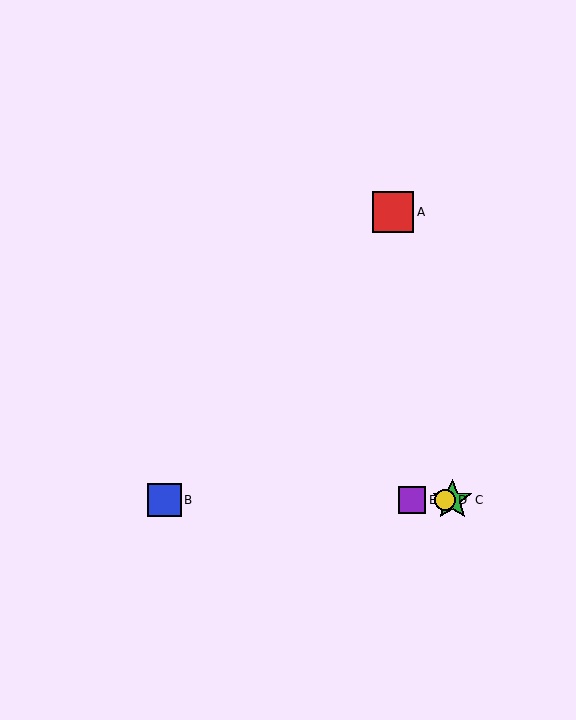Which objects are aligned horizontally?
Objects B, C, D, E are aligned horizontally.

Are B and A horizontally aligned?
No, B is at y≈500 and A is at y≈212.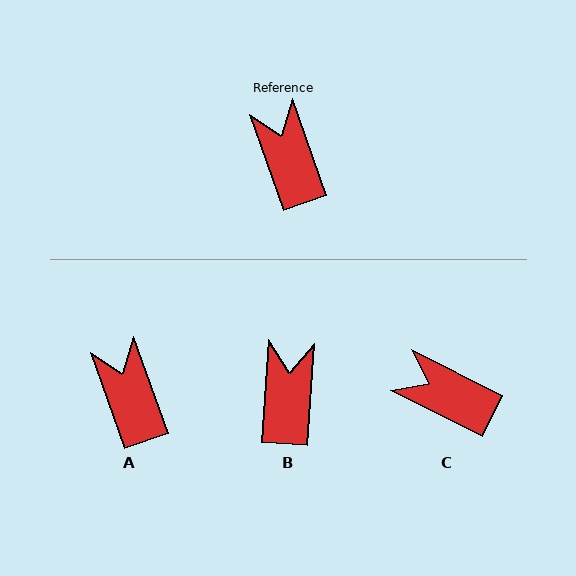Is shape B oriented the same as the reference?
No, it is off by about 24 degrees.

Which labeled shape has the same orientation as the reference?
A.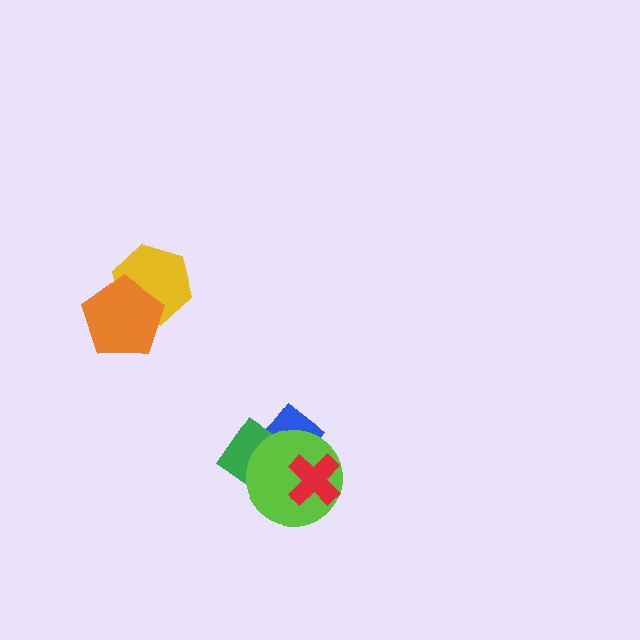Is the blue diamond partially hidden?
Yes, it is partially covered by another shape.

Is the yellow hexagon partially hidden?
Yes, it is partially covered by another shape.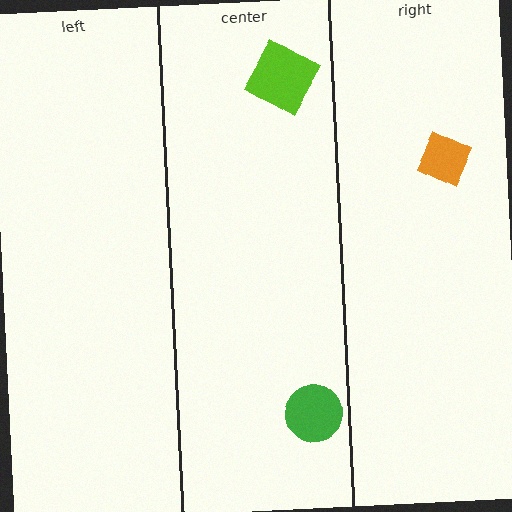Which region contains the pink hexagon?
The center region.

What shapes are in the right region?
The orange diamond.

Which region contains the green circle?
The center region.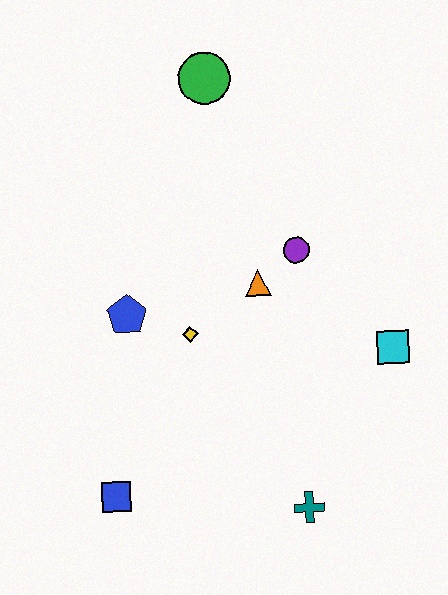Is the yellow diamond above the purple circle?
No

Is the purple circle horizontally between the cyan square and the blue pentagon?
Yes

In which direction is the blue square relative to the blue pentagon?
The blue square is below the blue pentagon.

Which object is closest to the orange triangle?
The purple circle is closest to the orange triangle.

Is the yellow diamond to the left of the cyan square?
Yes